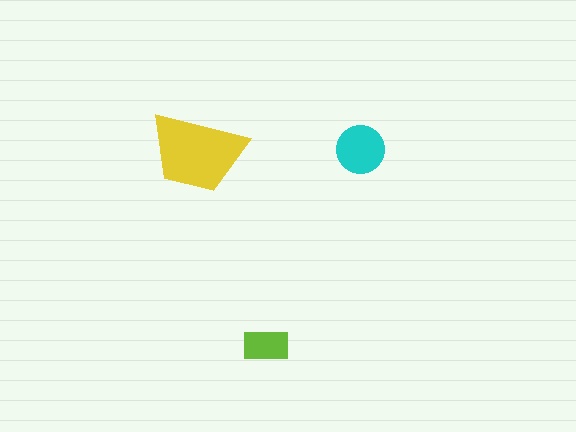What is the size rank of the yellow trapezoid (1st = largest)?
1st.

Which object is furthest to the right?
The cyan circle is rightmost.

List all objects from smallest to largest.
The lime rectangle, the cyan circle, the yellow trapezoid.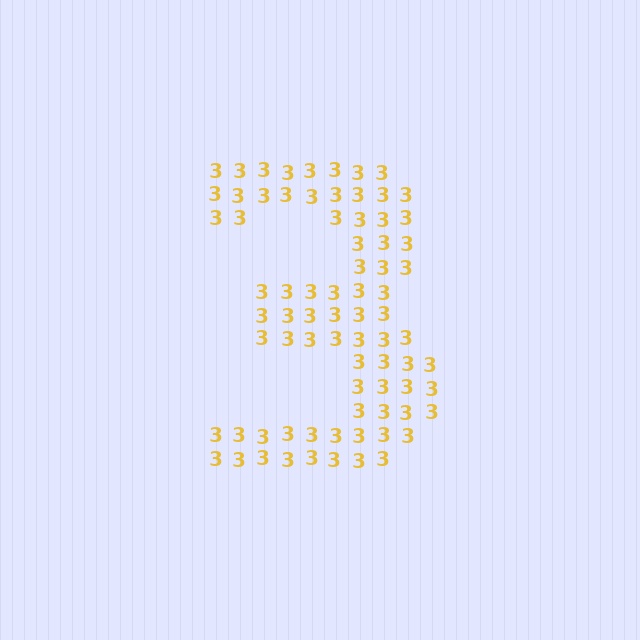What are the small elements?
The small elements are digit 3's.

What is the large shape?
The large shape is the digit 3.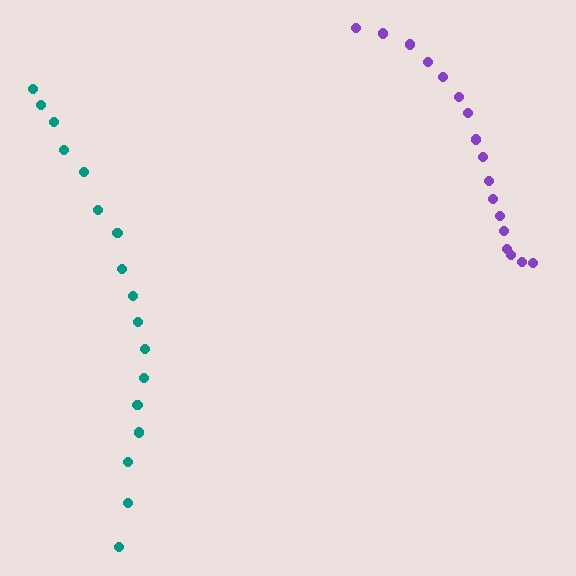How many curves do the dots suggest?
There are 2 distinct paths.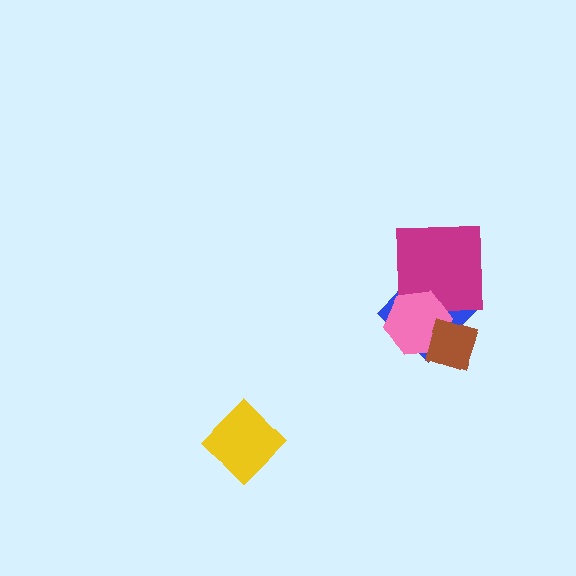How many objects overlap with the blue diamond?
3 objects overlap with the blue diamond.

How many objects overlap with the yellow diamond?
0 objects overlap with the yellow diamond.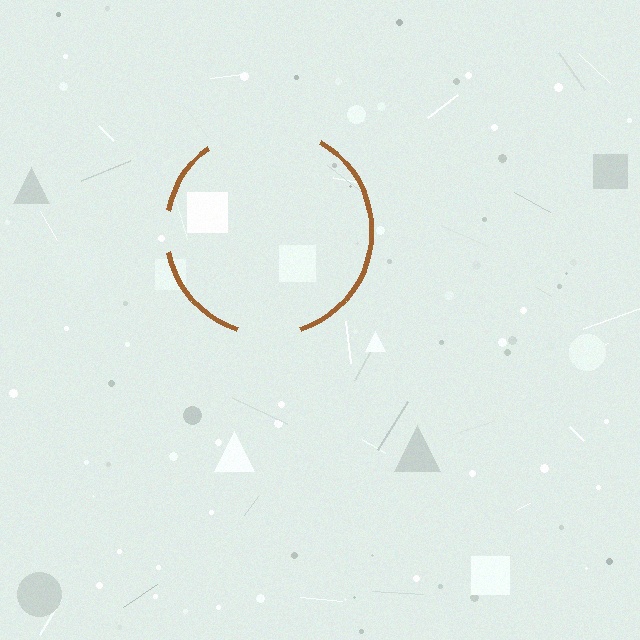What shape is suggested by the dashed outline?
The dashed outline suggests a circle.